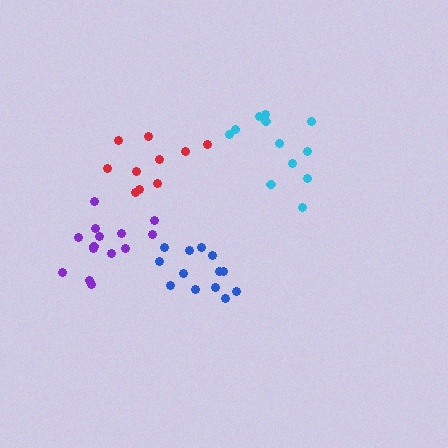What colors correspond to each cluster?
The clusters are colored: red, purple, cyan, blue.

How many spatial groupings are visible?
There are 4 spatial groupings.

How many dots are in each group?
Group 1: 10 dots, Group 2: 14 dots, Group 3: 12 dots, Group 4: 13 dots (49 total).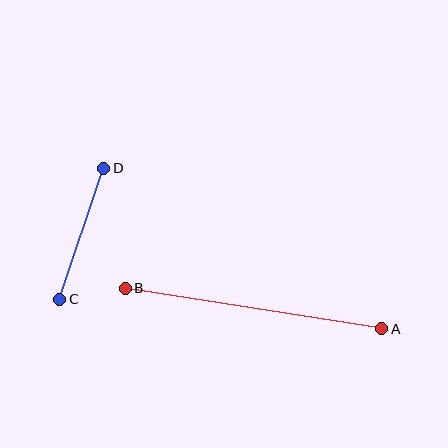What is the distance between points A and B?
The distance is approximately 260 pixels.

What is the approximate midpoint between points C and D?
The midpoint is at approximately (82, 234) pixels.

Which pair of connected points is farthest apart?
Points A and B are farthest apart.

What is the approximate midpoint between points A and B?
The midpoint is at approximately (253, 309) pixels.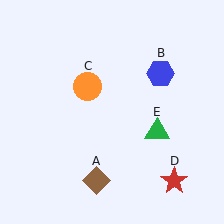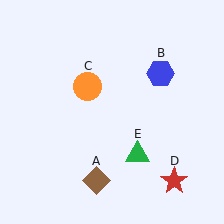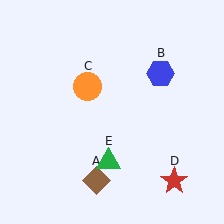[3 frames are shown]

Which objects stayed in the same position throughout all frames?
Brown diamond (object A) and blue hexagon (object B) and orange circle (object C) and red star (object D) remained stationary.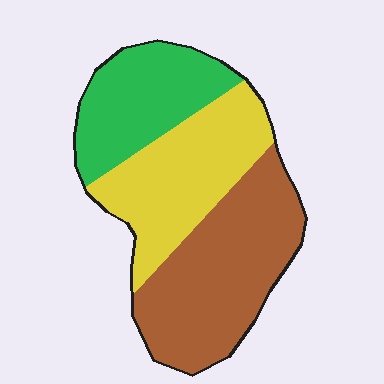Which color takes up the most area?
Brown, at roughly 40%.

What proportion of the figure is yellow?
Yellow covers around 35% of the figure.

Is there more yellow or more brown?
Brown.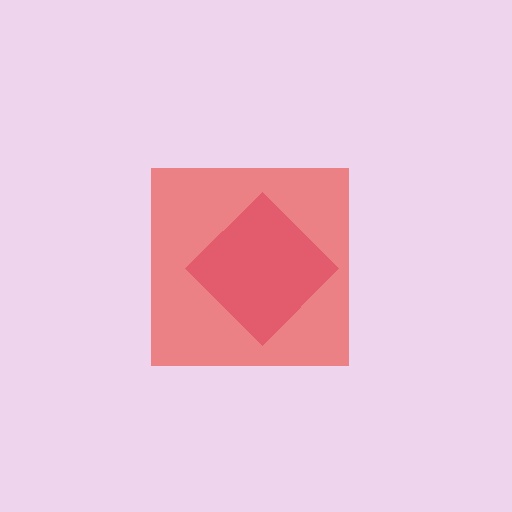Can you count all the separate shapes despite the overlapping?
Yes, there are 2 separate shapes.